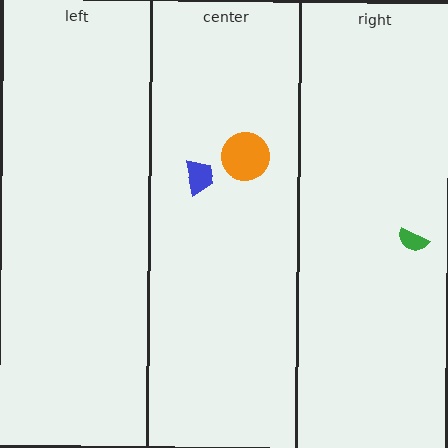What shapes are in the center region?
The orange circle, the blue trapezoid.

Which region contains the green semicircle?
The right region.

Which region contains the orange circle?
The center region.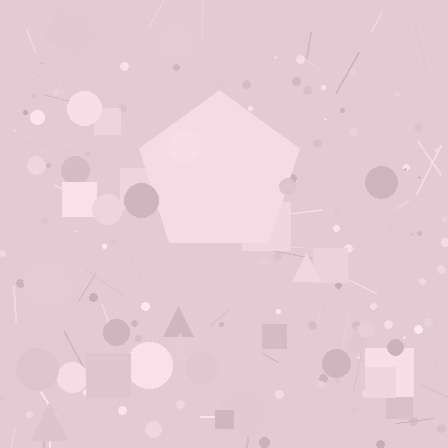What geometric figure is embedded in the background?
A pentagon is embedded in the background.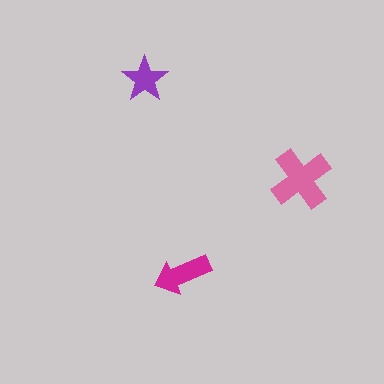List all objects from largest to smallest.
The pink cross, the magenta arrow, the purple star.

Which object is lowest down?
The magenta arrow is bottommost.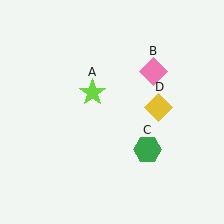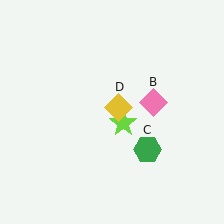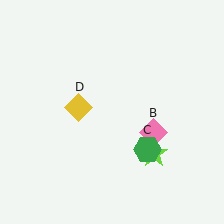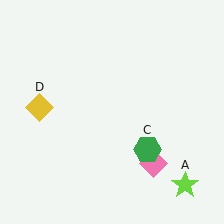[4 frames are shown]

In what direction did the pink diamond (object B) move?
The pink diamond (object B) moved down.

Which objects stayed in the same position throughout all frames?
Green hexagon (object C) remained stationary.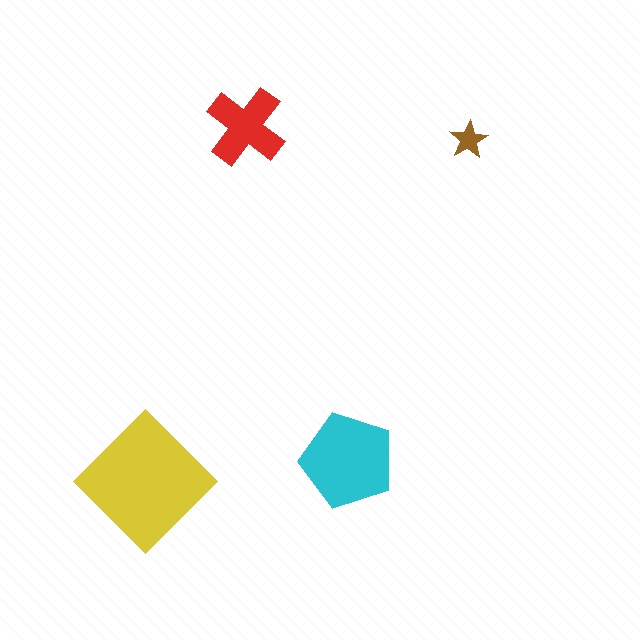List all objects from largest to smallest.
The yellow diamond, the cyan pentagon, the red cross, the brown star.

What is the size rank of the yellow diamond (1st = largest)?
1st.